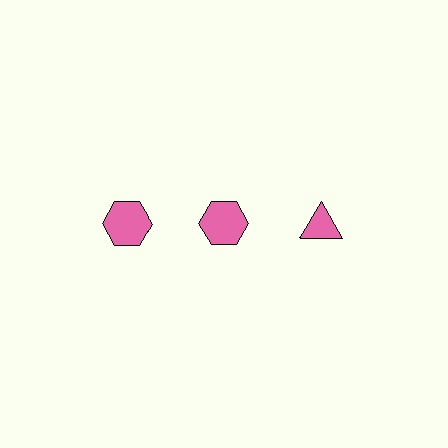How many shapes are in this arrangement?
There are 3 shapes arranged in a grid pattern.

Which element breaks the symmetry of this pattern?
The pink triangle in the top row, center column breaks the symmetry. All other shapes are pink hexagons.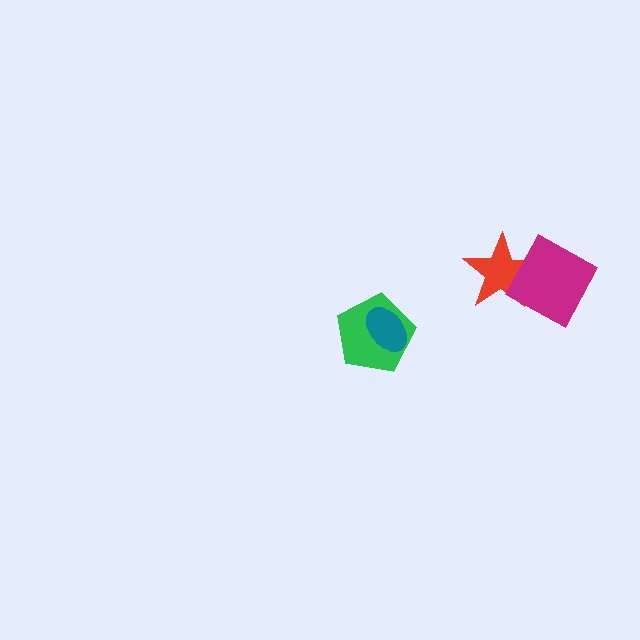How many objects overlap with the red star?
1 object overlaps with the red star.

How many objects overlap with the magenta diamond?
1 object overlaps with the magenta diamond.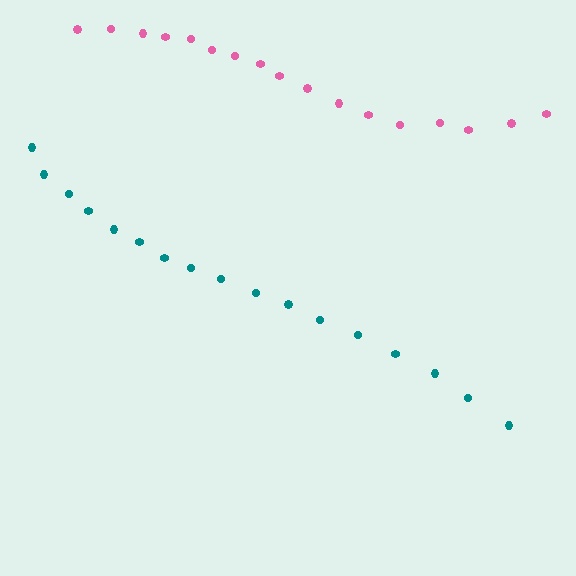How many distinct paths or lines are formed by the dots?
There are 2 distinct paths.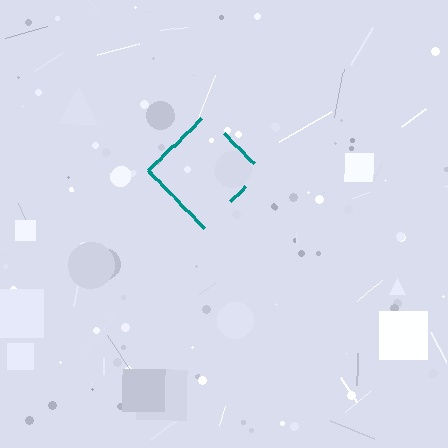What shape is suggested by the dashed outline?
The dashed outline suggests a diamond.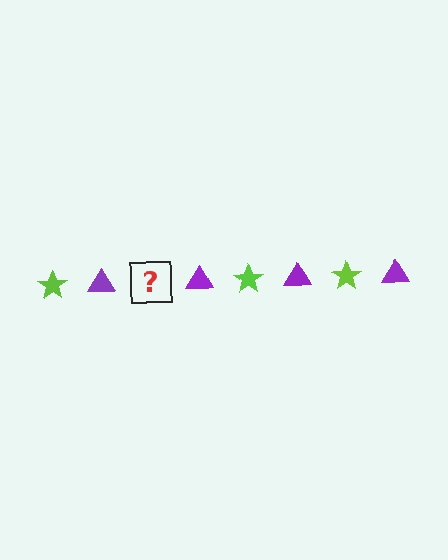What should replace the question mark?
The question mark should be replaced with a lime star.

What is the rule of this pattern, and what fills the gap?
The rule is that the pattern alternates between lime star and purple triangle. The gap should be filled with a lime star.